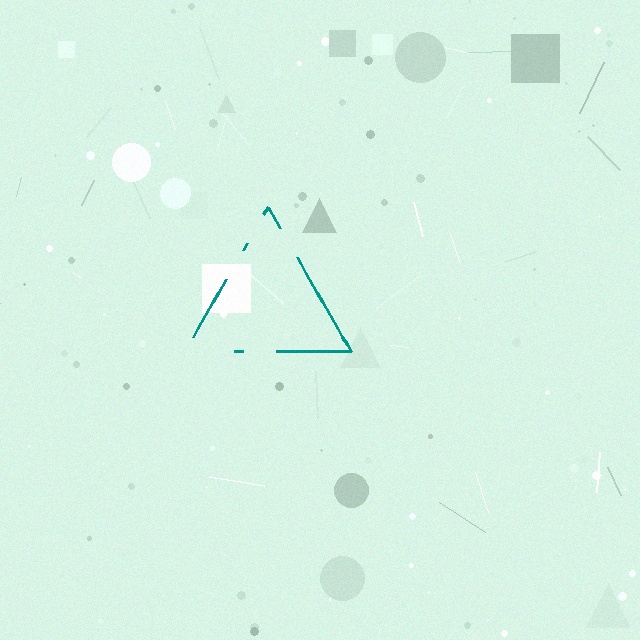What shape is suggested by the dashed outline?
The dashed outline suggests a triangle.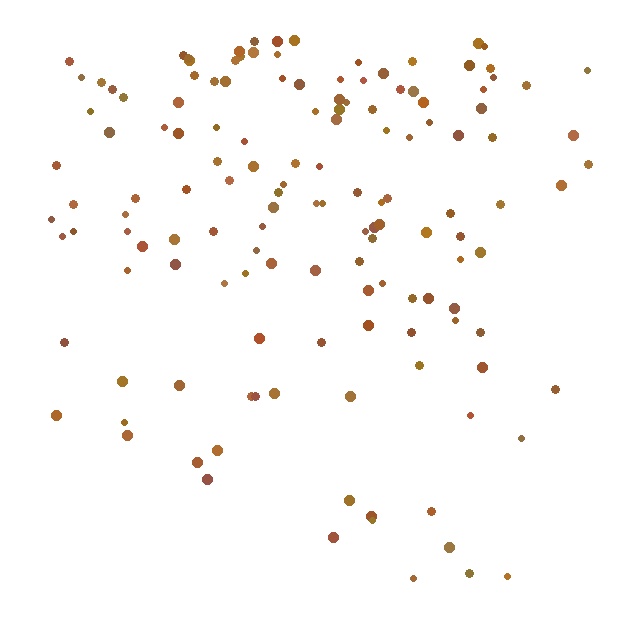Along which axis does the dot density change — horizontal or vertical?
Vertical.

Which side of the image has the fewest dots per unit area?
The bottom.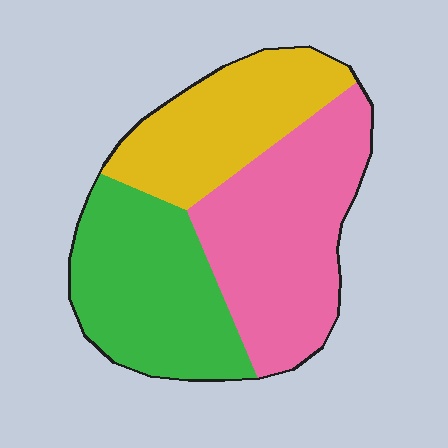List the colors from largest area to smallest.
From largest to smallest: pink, green, yellow.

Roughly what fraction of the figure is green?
Green covers about 35% of the figure.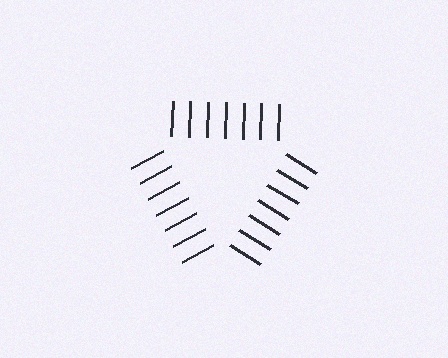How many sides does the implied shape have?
3 sides — the line-ends trace a triangle.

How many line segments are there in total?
21 — 7 along each of the 3 edges.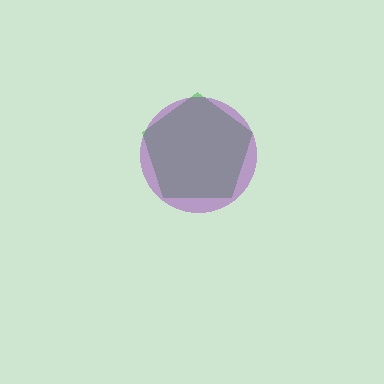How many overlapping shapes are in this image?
There are 2 overlapping shapes in the image.